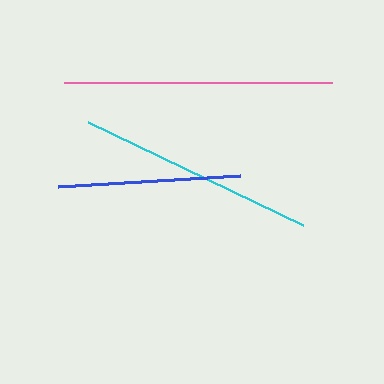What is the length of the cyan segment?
The cyan segment is approximately 238 pixels long.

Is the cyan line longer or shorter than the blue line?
The cyan line is longer than the blue line.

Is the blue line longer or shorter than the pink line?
The pink line is longer than the blue line.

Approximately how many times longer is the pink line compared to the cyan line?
The pink line is approximately 1.1 times the length of the cyan line.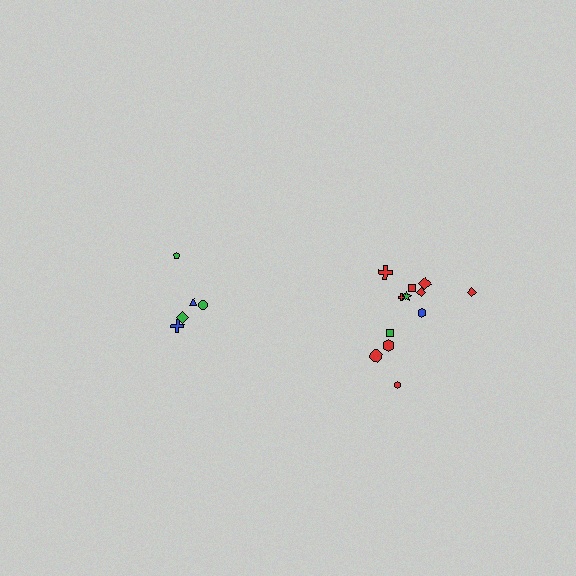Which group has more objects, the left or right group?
The right group.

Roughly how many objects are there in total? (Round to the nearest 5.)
Roughly 15 objects in total.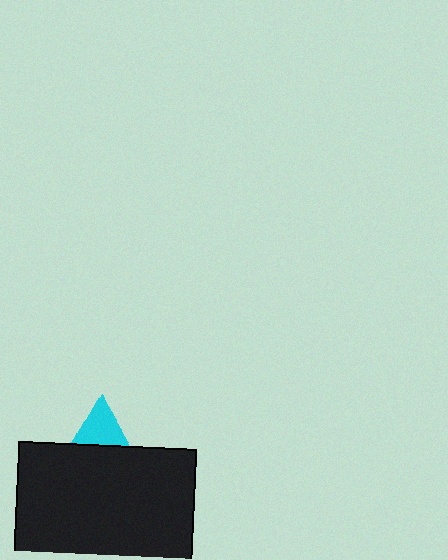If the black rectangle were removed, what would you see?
You would see the complete cyan triangle.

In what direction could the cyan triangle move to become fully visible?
The cyan triangle could move up. That would shift it out from behind the black rectangle entirely.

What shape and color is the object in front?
The object in front is a black rectangle.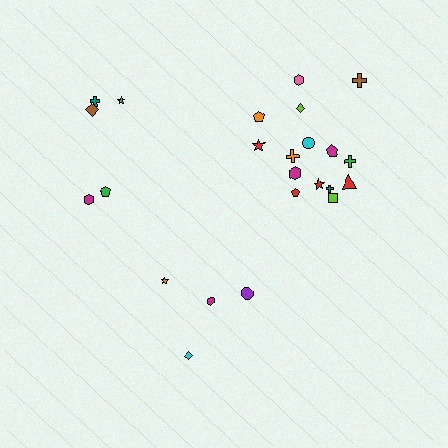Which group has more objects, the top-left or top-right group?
The top-right group.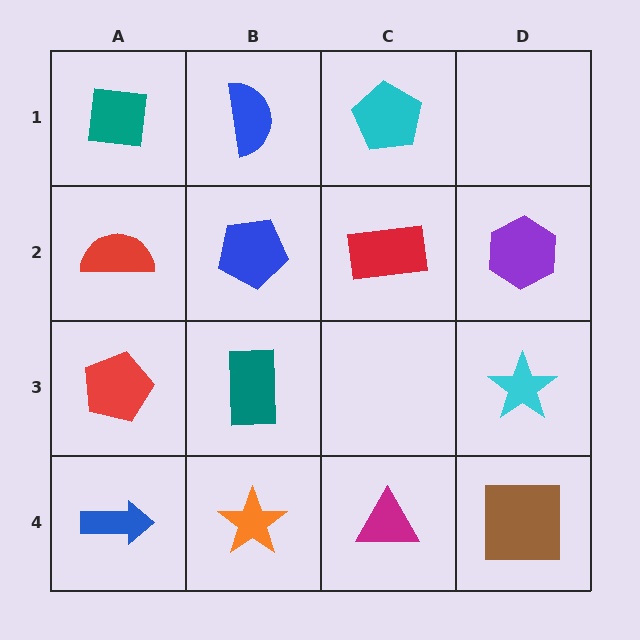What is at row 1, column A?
A teal square.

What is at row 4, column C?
A magenta triangle.